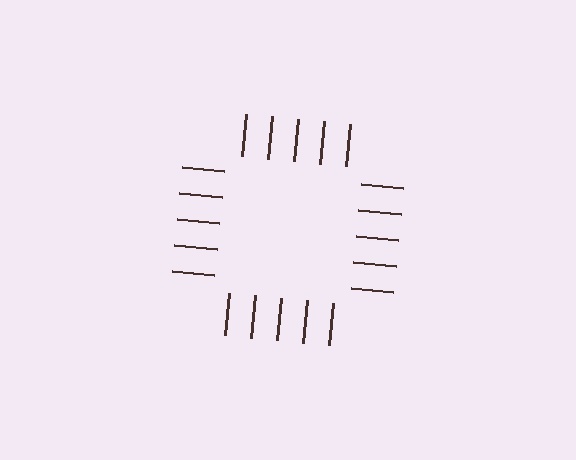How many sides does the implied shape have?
4 sides — the line-ends trace a square.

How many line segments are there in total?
20 — 5 along each of the 4 edges.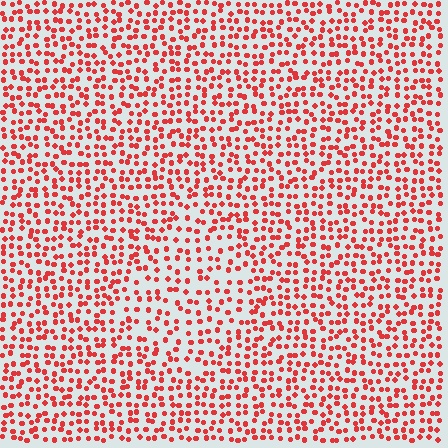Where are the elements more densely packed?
The elements are more densely packed outside the diamond boundary.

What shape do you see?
I see a diamond.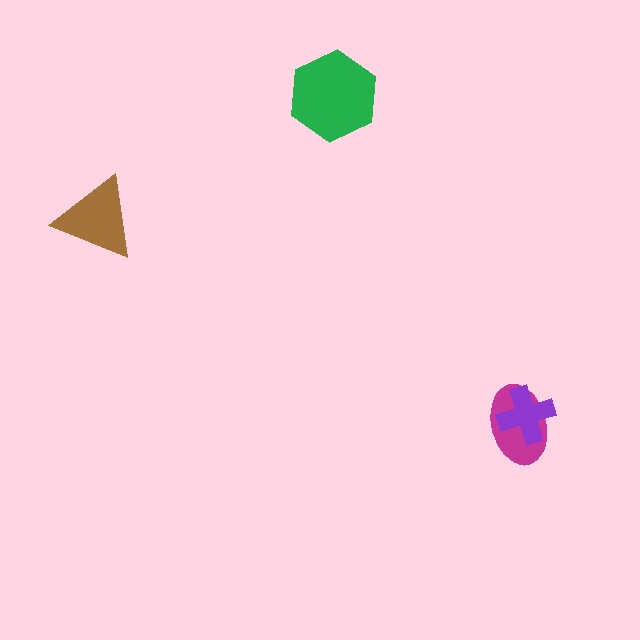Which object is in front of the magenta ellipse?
The purple cross is in front of the magenta ellipse.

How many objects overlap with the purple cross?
1 object overlaps with the purple cross.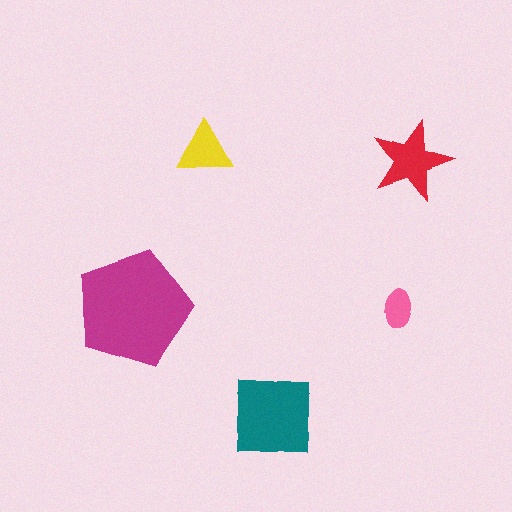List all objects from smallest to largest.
The pink ellipse, the yellow triangle, the red star, the teal square, the magenta pentagon.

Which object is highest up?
The yellow triangle is topmost.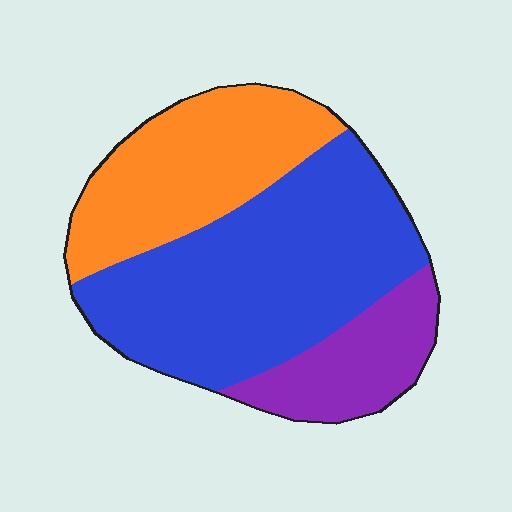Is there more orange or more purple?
Orange.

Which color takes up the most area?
Blue, at roughly 50%.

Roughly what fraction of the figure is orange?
Orange takes up about one third (1/3) of the figure.